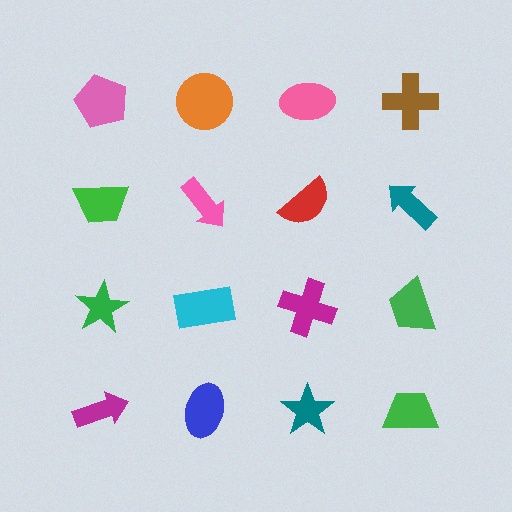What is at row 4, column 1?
A magenta arrow.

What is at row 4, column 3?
A teal star.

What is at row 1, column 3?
A pink ellipse.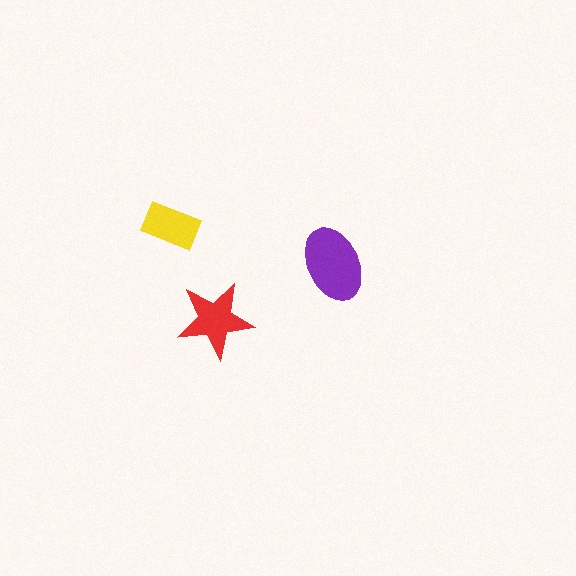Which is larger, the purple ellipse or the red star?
The purple ellipse.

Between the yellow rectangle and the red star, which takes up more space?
The red star.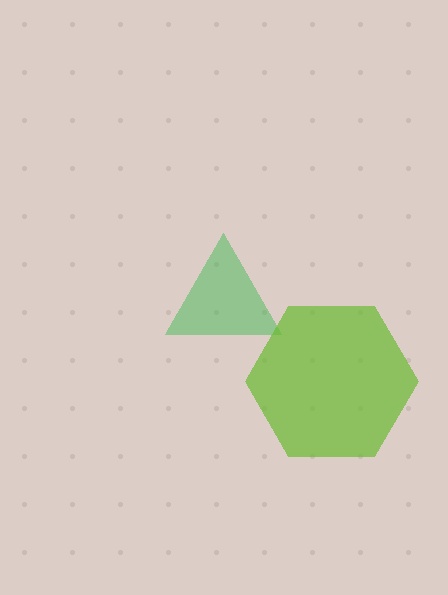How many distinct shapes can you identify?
There are 2 distinct shapes: a green triangle, a lime hexagon.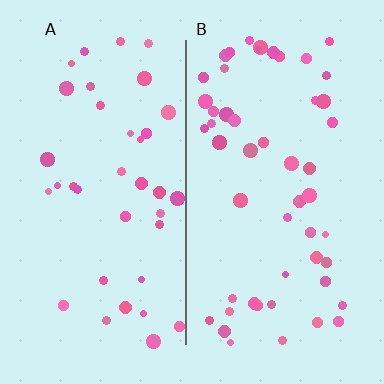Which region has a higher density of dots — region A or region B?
B (the right).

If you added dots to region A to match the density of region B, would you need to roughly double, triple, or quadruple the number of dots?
Approximately double.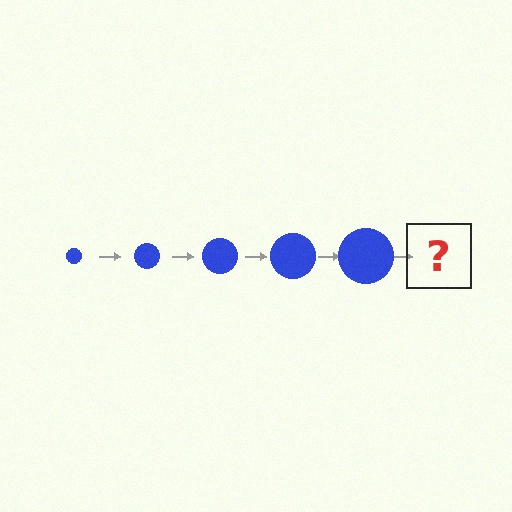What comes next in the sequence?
The next element should be a blue circle, larger than the previous one.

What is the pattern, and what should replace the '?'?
The pattern is that the circle gets progressively larger each step. The '?' should be a blue circle, larger than the previous one.